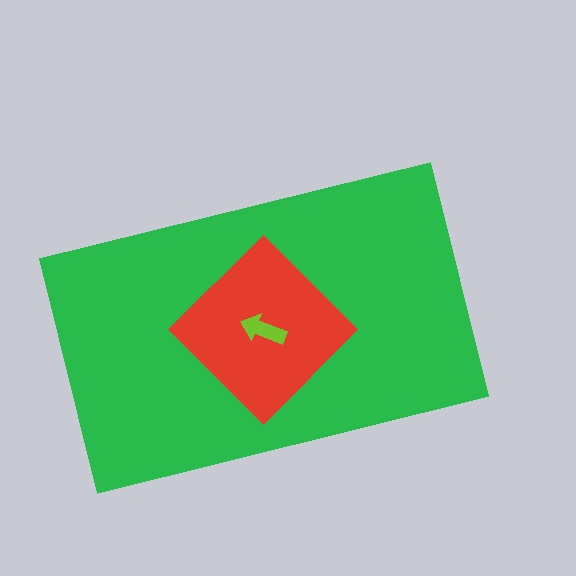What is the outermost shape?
The green rectangle.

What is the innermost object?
The lime arrow.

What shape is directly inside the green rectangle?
The red diamond.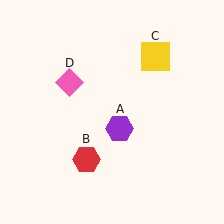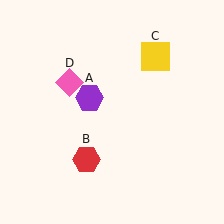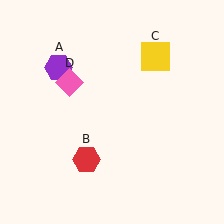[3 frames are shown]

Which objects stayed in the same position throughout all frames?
Red hexagon (object B) and yellow square (object C) and pink diamond (object D) remained stationary.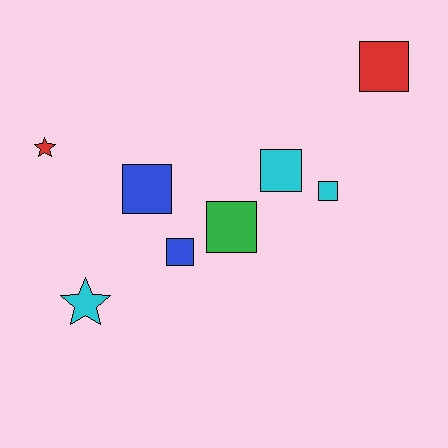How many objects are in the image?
There are 8 objects.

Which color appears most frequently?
Cyan, with 3 objects.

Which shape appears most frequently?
Square, with 6 objects.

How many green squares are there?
There is 1 green square.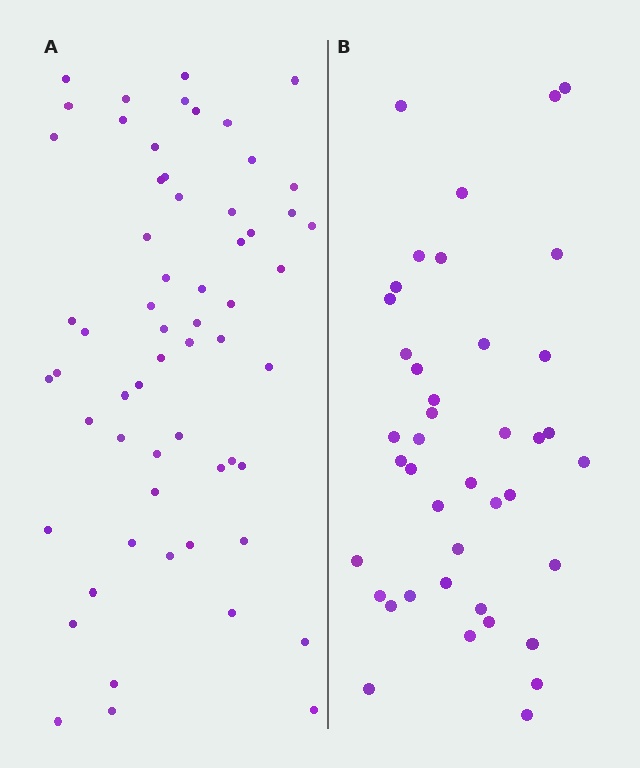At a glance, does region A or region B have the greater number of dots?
Region A (the left region) has more dots.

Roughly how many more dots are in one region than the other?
Region A has approximately 20 more dots than region B.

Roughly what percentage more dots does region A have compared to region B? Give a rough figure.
About 45% more.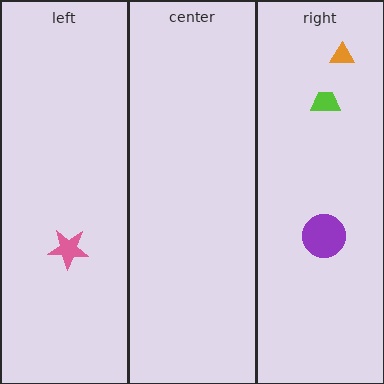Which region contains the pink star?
The left region.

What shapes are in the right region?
The orange triangle, the purple circle, the lime trapezoid.